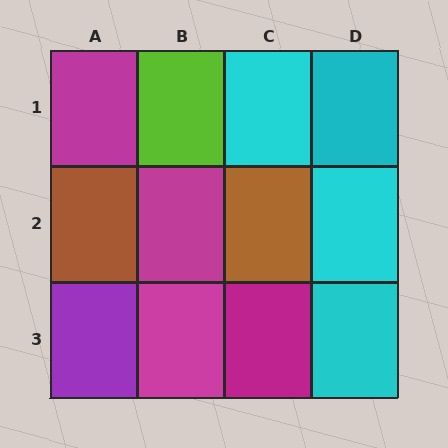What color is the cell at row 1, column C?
Cyan.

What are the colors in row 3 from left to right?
Purple, magenta, magenta, cyan.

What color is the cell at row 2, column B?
Magenta.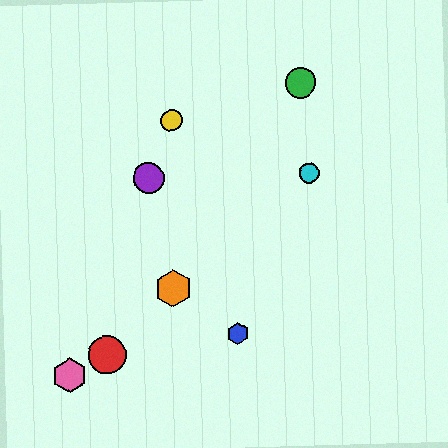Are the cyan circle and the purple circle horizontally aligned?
Yes, both are at y≈173.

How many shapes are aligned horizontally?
2 shapes (the purple circle, the cyan circle) are aligned horizontally.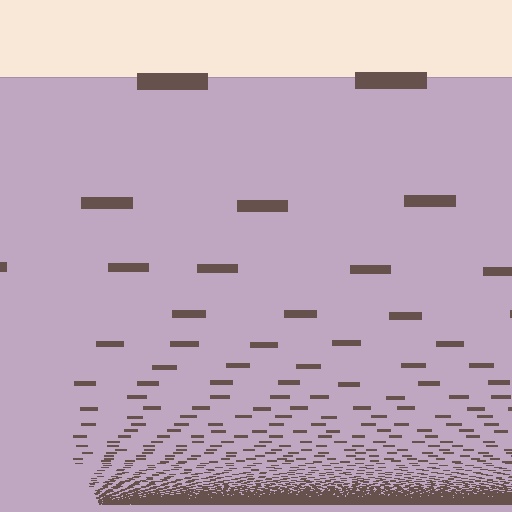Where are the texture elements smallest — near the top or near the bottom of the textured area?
Near the bottom.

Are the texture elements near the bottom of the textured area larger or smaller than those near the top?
Smaller. The gradient is inverted — elements near the bottom are smaller and denser.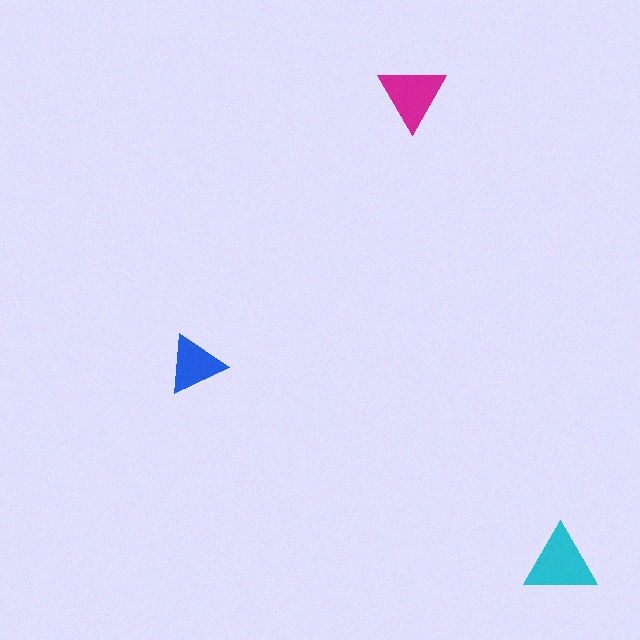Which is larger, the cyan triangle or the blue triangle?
The cyan one.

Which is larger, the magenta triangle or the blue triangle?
The magenta one.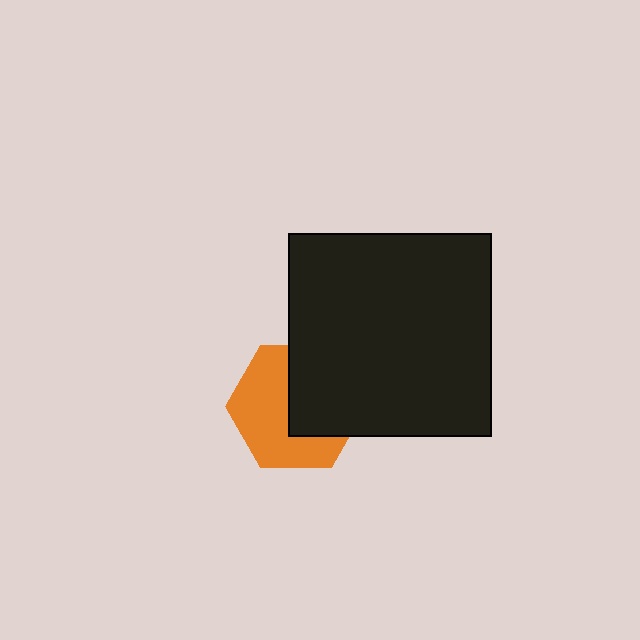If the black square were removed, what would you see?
You would see the complete orange hexagon.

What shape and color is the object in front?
The object in front is a black square.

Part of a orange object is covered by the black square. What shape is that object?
It is a hexagon.